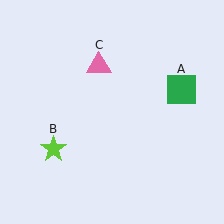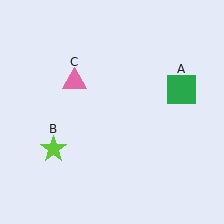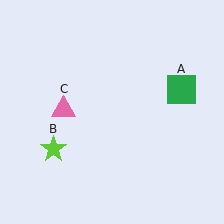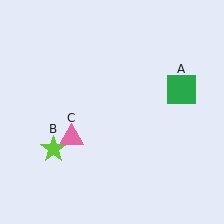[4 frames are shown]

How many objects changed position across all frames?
1 object changed position: pink triangle (object C).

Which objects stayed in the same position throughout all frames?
Green square (object A) and lime star (object B) remained stationary.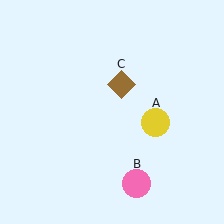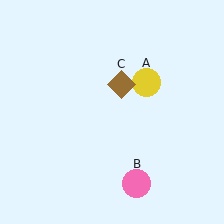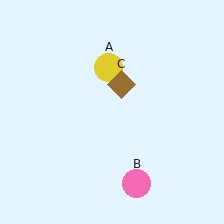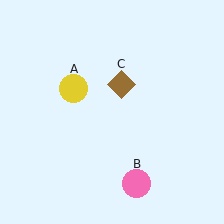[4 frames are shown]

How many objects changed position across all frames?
1 object changed position: yellow circle (object A).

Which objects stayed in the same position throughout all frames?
Pink circle (object B) and brown diamond (object C) remained stationary.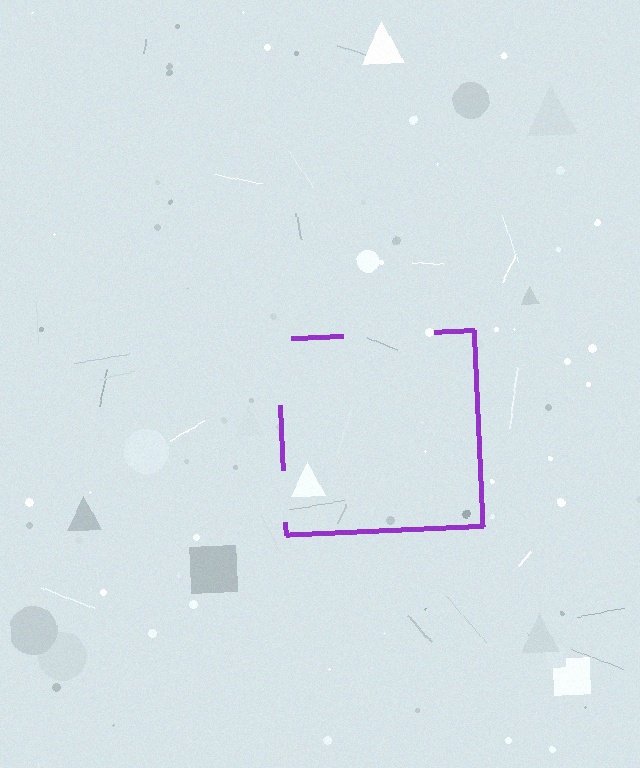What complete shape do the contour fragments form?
The contour fragments form a square.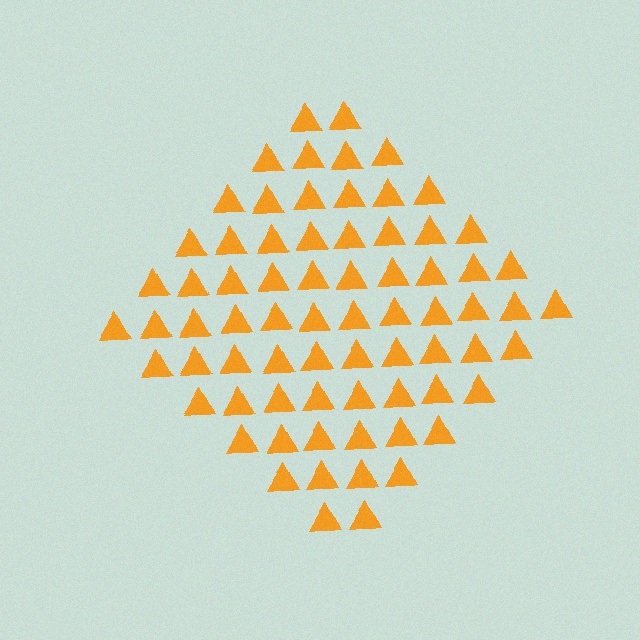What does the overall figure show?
The overall figure shows a diamond.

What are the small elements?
The small elements are triangles.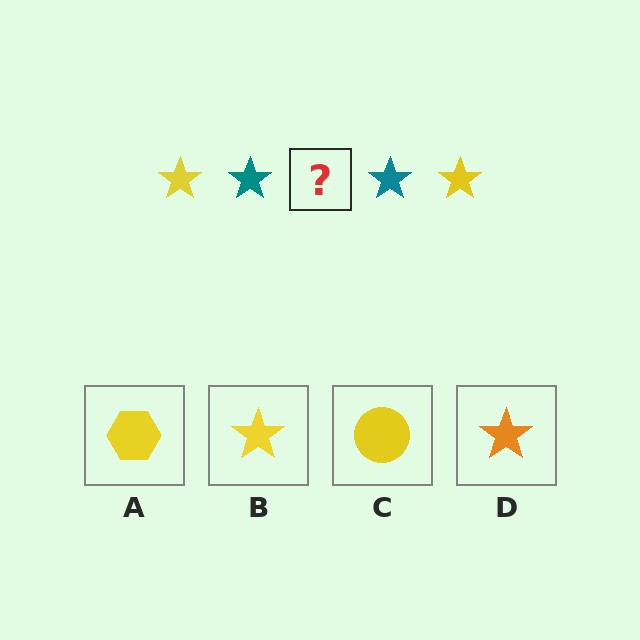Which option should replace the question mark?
Option B.